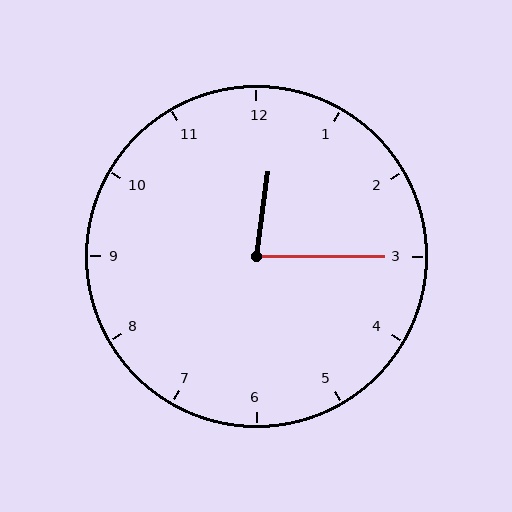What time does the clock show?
12:15.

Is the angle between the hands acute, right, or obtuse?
It is acute.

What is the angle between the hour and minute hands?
Approximately 82 degrees.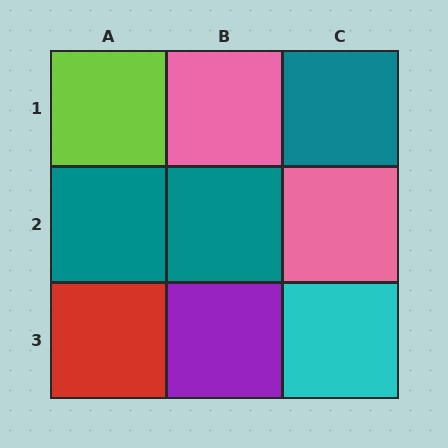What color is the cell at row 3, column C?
Cyan.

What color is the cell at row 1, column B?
Pink.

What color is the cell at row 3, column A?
Red.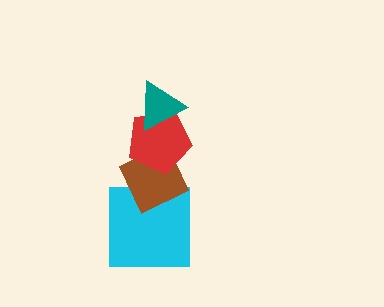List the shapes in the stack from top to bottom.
From top to bottom: the teal triangle, the red pentagon, the brown diamond, the cyan square.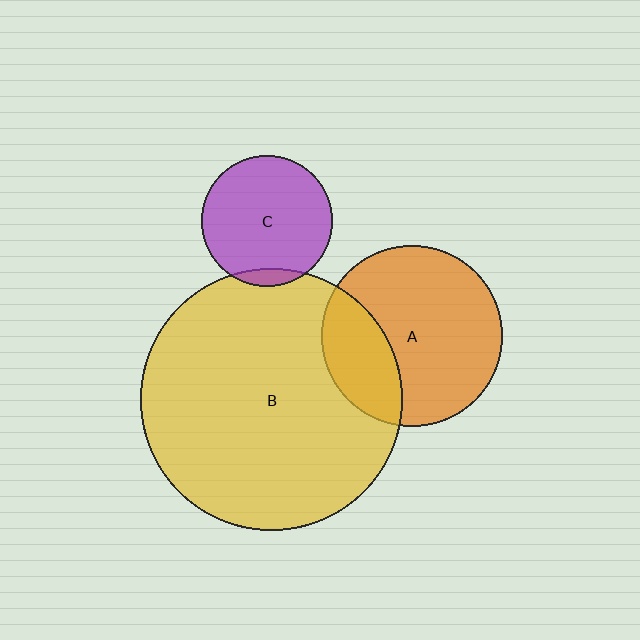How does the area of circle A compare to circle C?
Approximately 1.9 times.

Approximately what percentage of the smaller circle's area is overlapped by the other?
Approximately 5%.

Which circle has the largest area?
Circle B (yellow).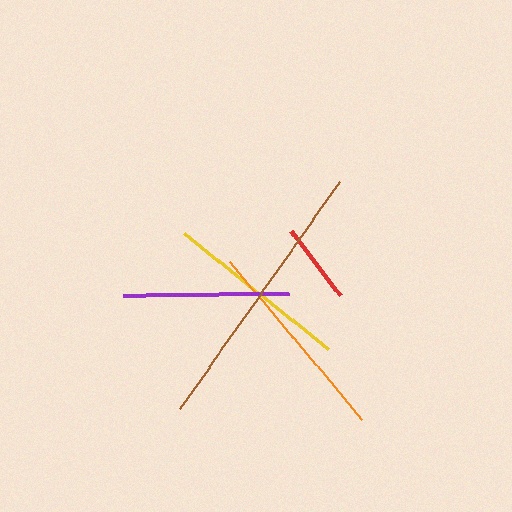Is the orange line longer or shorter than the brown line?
The brown line is longer than the orange line.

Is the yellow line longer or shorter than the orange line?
The orange line is longer than the yellow line.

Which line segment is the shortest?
The red line is the shortest at approximately 81 pixels.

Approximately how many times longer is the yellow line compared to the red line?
The yellow line is approximately 2.3 times the length of the red line.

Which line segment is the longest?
The brown line is the longest at approximately 278 pixels.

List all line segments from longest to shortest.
From longest to shortest: brown, orange, yellow, purple, red.